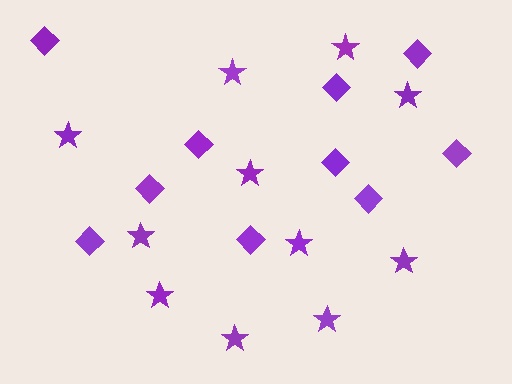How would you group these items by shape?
There are 2 groups: one group of diamonds (10) and one group of stars (11).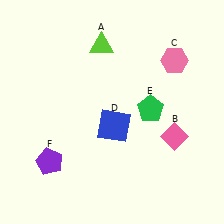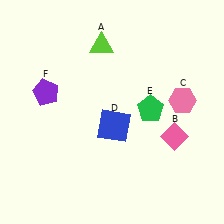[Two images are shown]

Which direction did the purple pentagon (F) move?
The purple pentagon (F) moved up.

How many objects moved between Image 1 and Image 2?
2 objects moved between the two images.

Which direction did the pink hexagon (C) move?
The pink hexagon (C) moved down.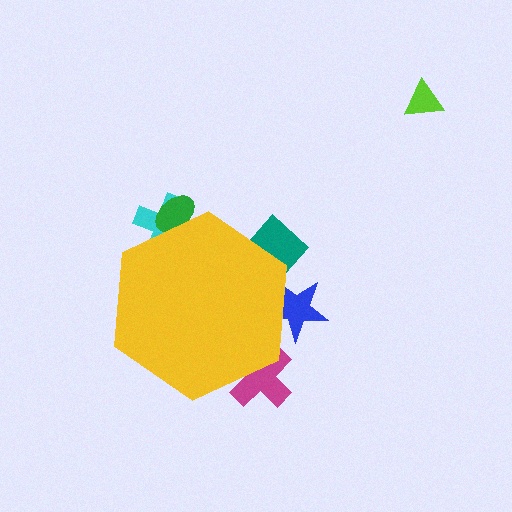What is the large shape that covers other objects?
A yellow hexagon.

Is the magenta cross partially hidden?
Yes, the magenta cross is partially hidden behind the yellow hexagon.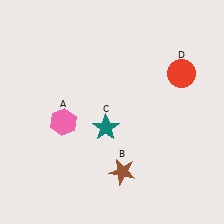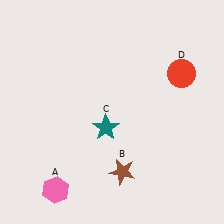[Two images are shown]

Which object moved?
The pink hexagon (A) moved down.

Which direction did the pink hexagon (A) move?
The pink hexagon (A) moved down.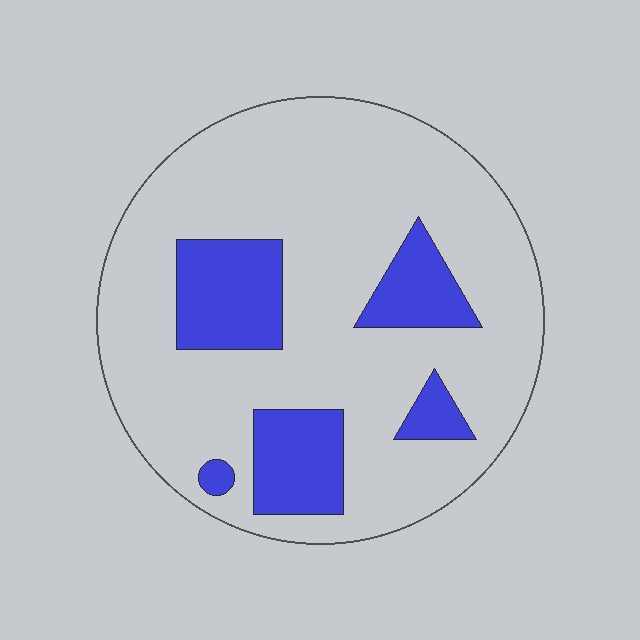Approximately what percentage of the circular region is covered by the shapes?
Approximately 20%.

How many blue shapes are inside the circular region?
5.